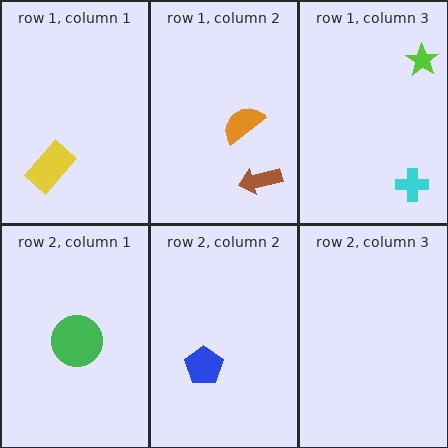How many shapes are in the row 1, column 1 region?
1.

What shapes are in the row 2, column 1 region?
The green circle.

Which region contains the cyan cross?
The row 1, column 3 region.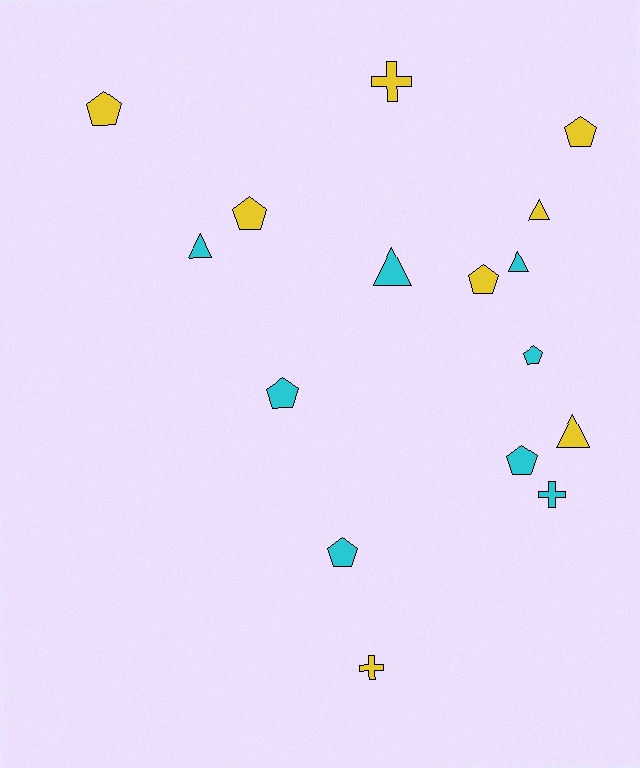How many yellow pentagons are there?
There are 4 yellow pentagons.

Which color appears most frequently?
Yellow, with 8 objects.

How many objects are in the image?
There are 16 objects.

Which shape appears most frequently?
Pentagon, with 8 objects.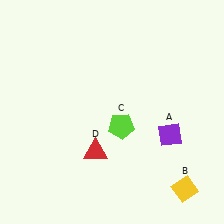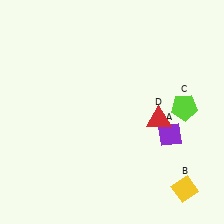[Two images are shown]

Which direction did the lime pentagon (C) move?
The lime pentagon (C) moved right.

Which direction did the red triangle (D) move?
The red triangle (D) moved right.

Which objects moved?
The objects that moved are: the lime pentagon (C), the red triangle (D).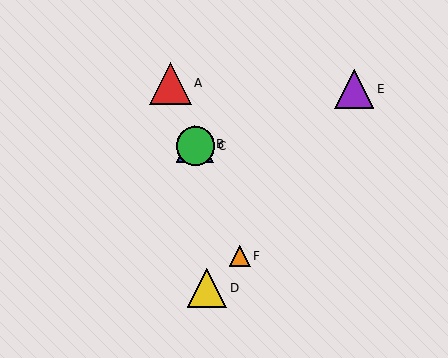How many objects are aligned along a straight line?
4 objects (A, B, C, F) are aligned along a straight line.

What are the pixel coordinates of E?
Object E is at (354, 89).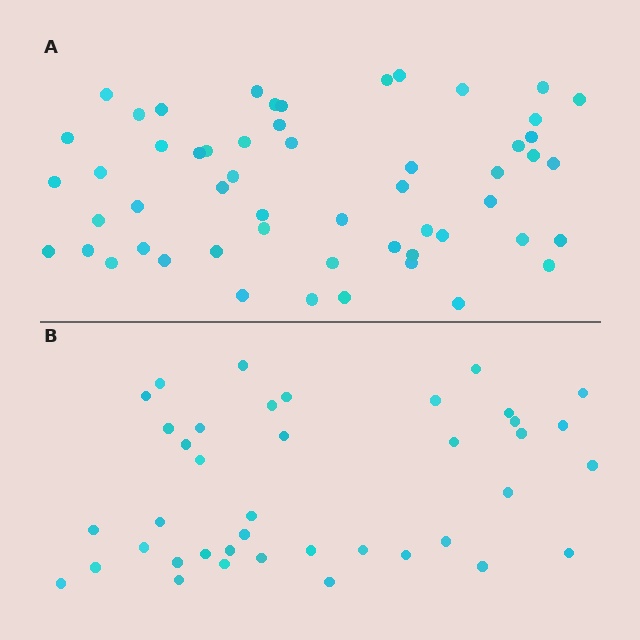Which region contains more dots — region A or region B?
Region A (the top region) has more dots.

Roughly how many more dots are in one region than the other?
Region A has approximately 15 more dots than region B.